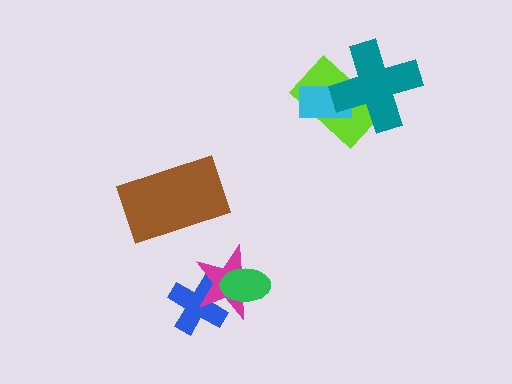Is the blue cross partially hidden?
Yes, it is partially covered by another shape.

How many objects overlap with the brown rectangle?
0 objects overlap with the brown rectangle.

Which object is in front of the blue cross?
The magenta star is in front of the blue cross.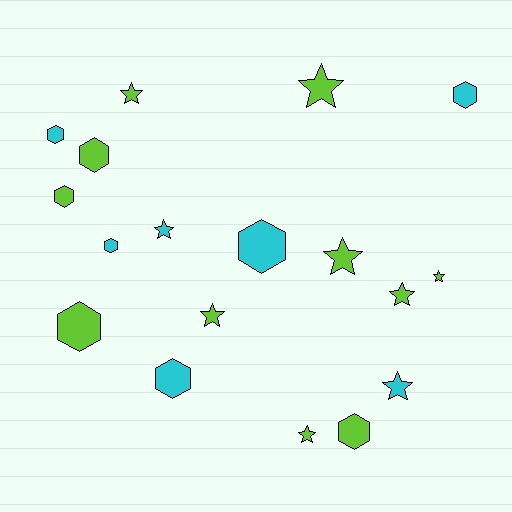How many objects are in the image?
There are 18 objects.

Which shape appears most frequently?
Hexagon, with 9 objects.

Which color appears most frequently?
Lime, with 11 objects.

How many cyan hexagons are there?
There are 5 cyan hexagons.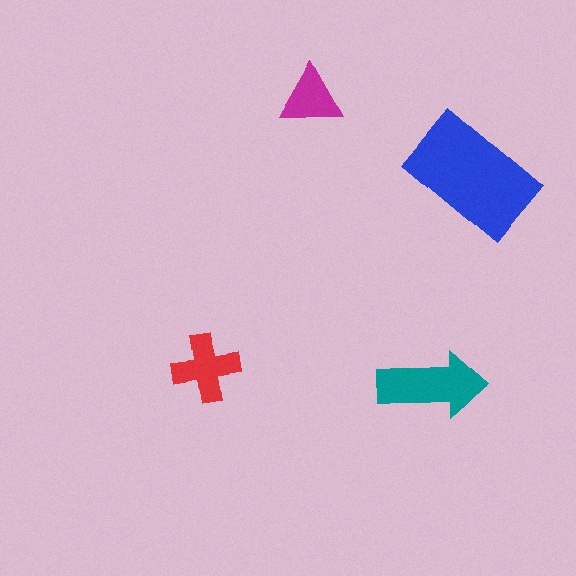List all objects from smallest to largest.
The magenta triangle, the red cross, the teal arrow, the blue rectangle.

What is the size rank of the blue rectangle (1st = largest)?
1st.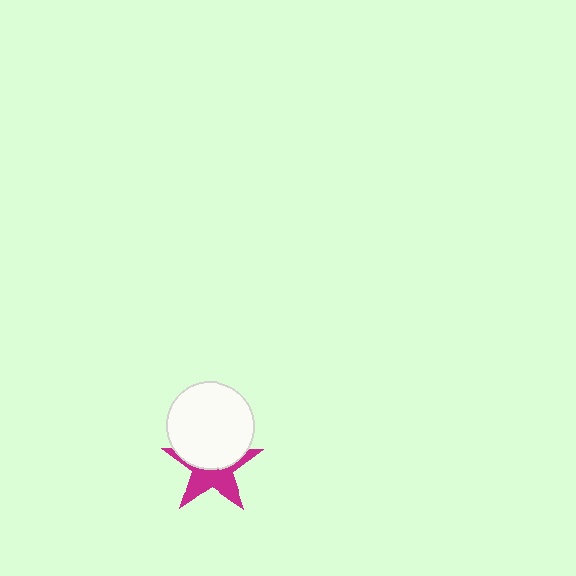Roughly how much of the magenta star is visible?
About half of it is visible (roughly 52%).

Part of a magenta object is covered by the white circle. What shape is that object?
It is a star.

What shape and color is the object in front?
The object in front is a white circle.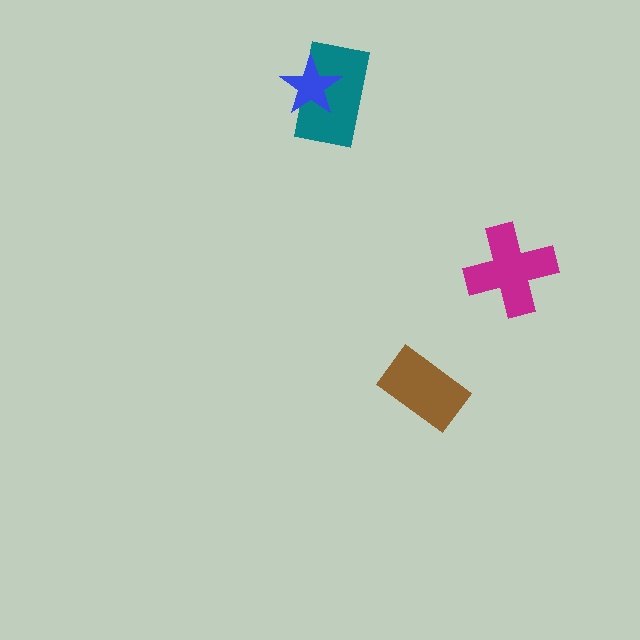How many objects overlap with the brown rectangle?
0 objects overlap with the brown rectangle.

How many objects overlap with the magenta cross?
0 objects overlap with the magenta cross.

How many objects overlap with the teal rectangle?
1 object overlaps with the teal rectangle.